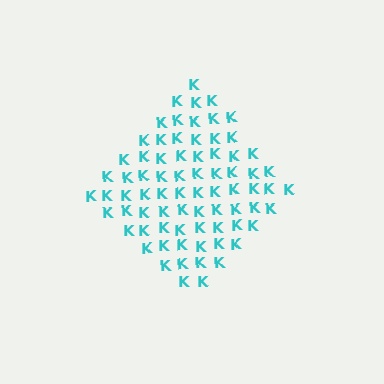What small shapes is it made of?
It is made of small letter K's.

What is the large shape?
The large shape is a diamond.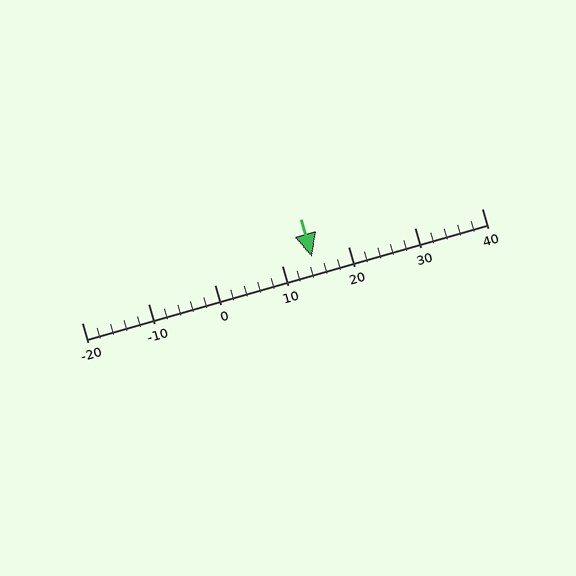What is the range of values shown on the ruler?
The ruler shows values from -20 to 40.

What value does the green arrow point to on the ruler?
The green arrow points to approximately 15.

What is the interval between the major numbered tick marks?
The major tick marks are spaced 10 units apart.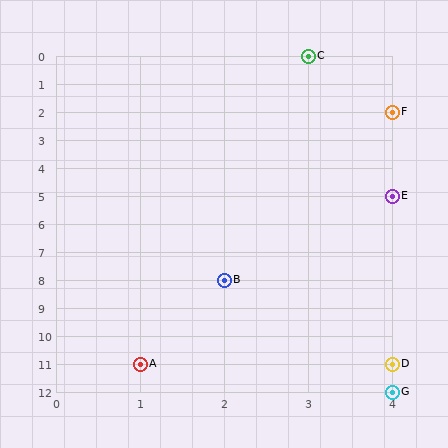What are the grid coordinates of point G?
Point G is at grid coordinates (4, 12).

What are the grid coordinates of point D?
Point D is at grid coordinates (4, 11).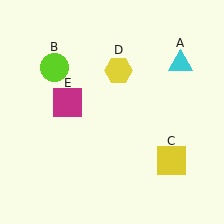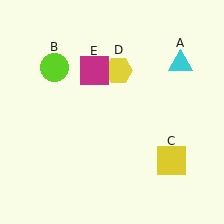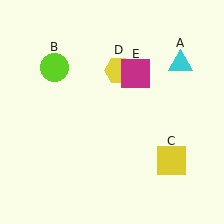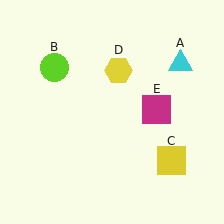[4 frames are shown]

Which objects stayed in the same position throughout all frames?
Cyan triangle (object A) and lime circle (object B) and yellow square (object C) and yellow hexagon (object D) remained stationary.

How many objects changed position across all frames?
1 object changed position: magenta square (object E).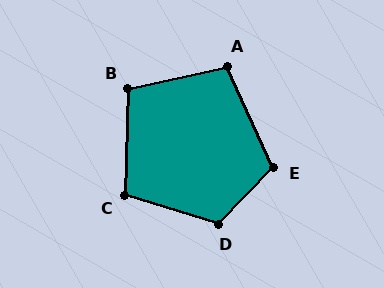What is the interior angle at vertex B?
Approximately 104 degrees (obtuse).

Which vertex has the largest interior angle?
D, at approximately 117 degrees.